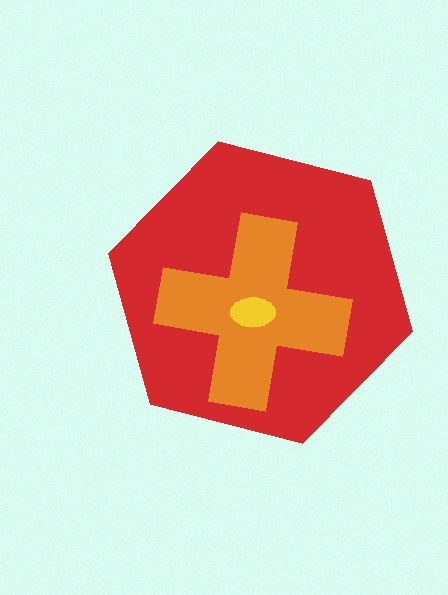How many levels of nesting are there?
3.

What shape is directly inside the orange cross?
The yellow ellipse.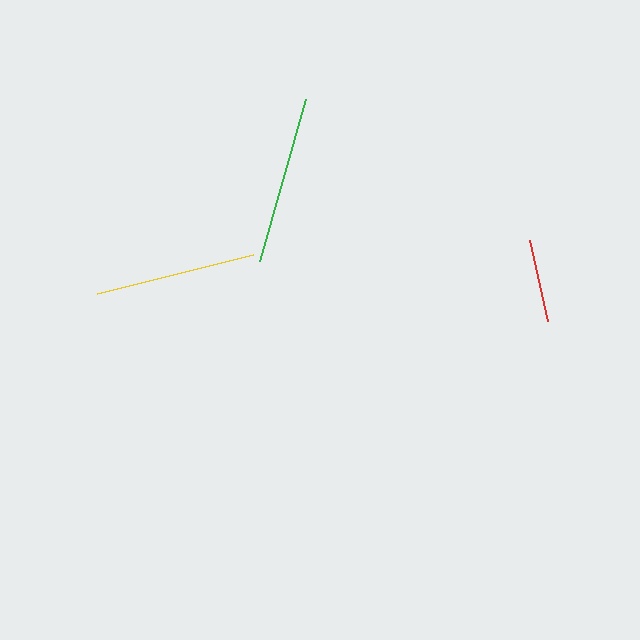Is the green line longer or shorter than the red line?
The green line is longer than the red line.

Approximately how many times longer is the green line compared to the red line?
The green line is approximately 2.0 times the length of the red line.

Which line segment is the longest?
The green line is the longest at approximately 168 pixels.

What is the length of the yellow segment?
The yellow segment is approximately 160 pixels long.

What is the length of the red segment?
The red segment is approximately 84 pixels long.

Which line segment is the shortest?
The red line is the shortest at approximately 84 pixels.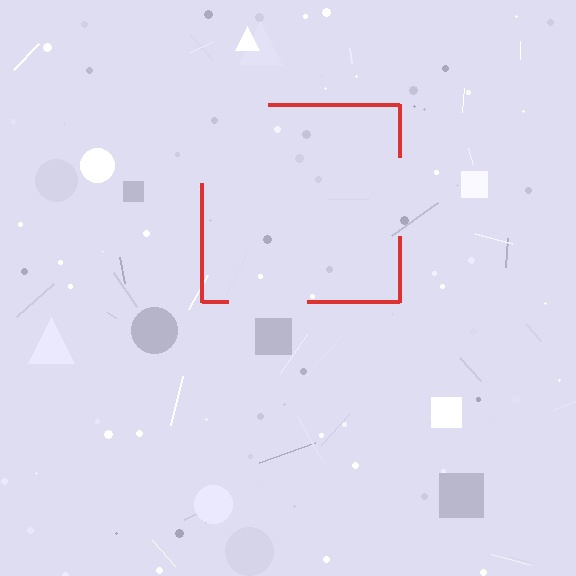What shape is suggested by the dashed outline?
The dashed outline suggests a square.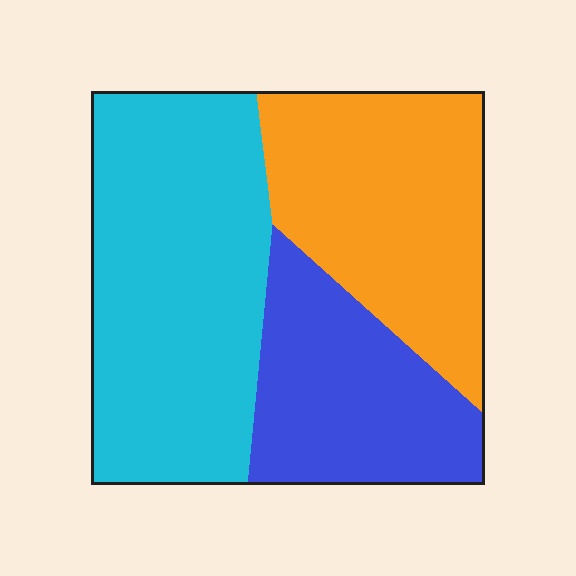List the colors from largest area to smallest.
From largest to smallest: cyan, orange, blue.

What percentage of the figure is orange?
Orange covers roughly 30% of the figure.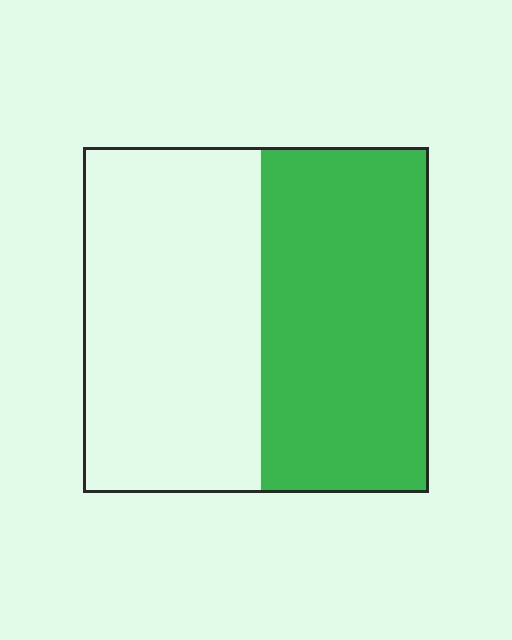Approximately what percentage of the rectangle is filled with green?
Approximately 50%.